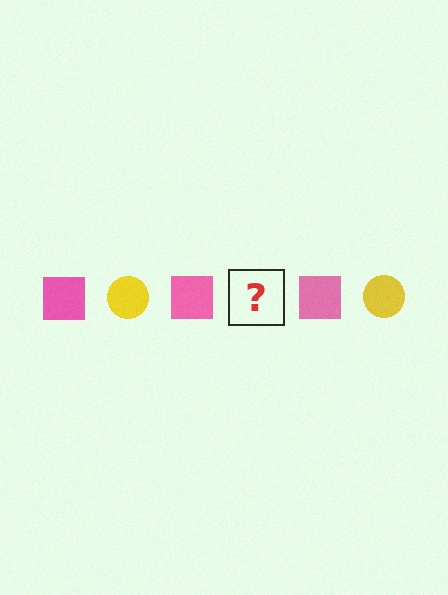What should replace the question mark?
The question mark should be replaced with a yellow circle.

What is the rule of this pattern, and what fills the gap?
The rule is that the pattern alternates between pink square and yellow circle. The gap should be filled with a yellow circle.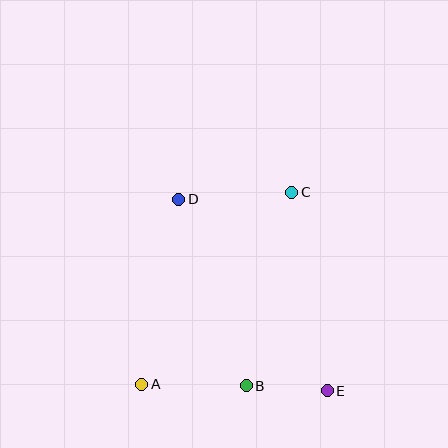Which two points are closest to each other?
Points B and E are closest to each other.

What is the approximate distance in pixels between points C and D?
The distance between C and D is approximately 113 pixels.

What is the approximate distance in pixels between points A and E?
The distance between A and E is approximately 186 pixels.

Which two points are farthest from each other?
Points A and C are farthest from each other.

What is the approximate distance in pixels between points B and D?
The distance between B and D is approximately 198 pixels.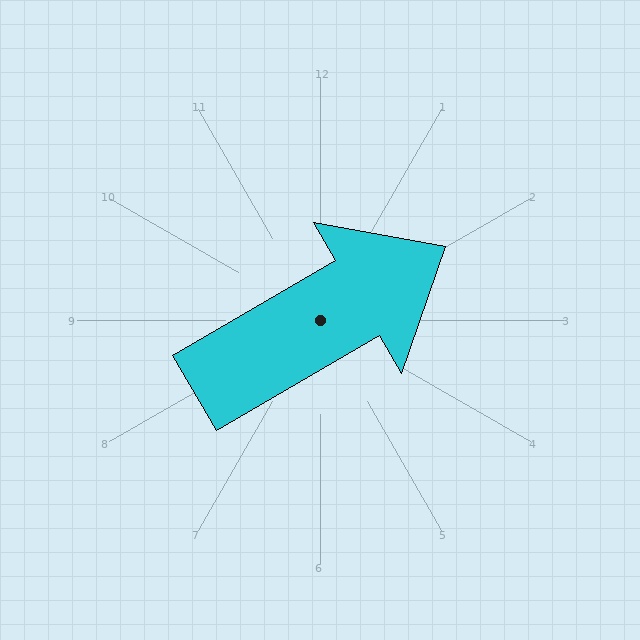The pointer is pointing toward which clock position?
Roughly 2 o'clock.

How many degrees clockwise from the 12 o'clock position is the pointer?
Approximately 60 degrees.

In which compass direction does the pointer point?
Northeast.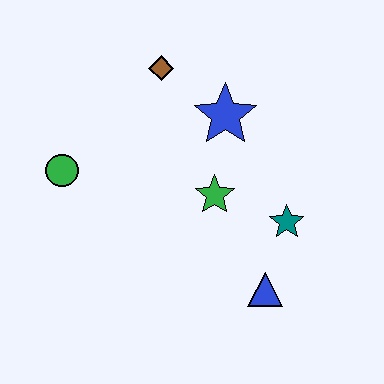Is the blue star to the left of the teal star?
Yes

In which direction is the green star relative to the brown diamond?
The green star is below the brown diamond.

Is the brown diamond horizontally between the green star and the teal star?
No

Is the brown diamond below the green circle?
No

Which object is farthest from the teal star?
The green circle is farthest from the teal star.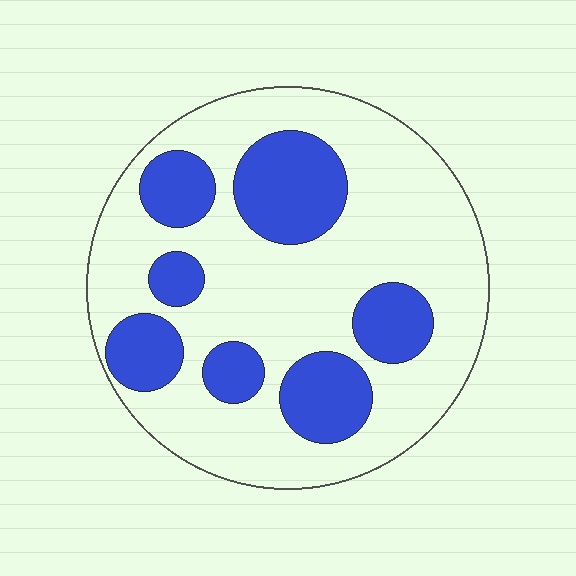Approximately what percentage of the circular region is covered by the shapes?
Approximately 30%.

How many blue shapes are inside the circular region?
7.